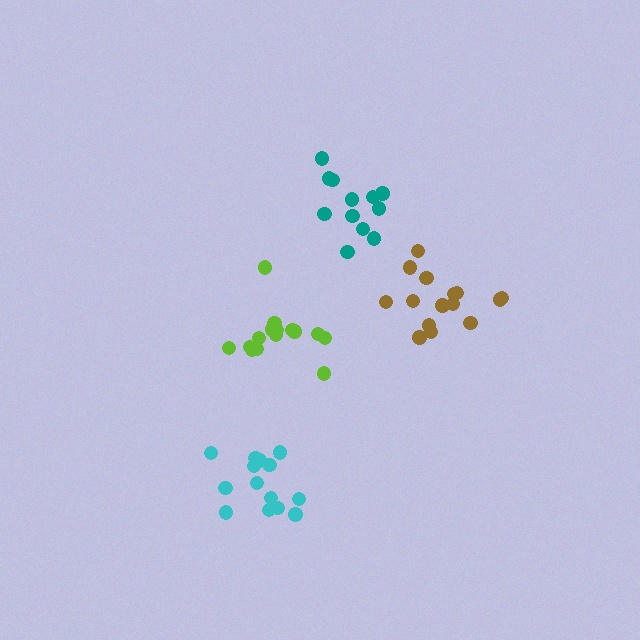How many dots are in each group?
Group 1: 12 dots, Group 2: 15 dots, Group 3: 14 dots, Group 4: 15 dots (56 total).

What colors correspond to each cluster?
The clusters are colored: teal, lime, cyan, brown.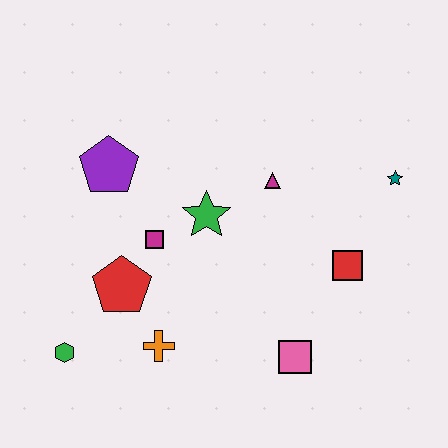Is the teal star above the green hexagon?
Yes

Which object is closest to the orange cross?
The red pentagon is closest to the orange cross.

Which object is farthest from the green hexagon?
The teal star is farthest from the green hexagon.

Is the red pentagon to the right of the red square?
No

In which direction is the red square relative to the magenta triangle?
The red square is below the magenta triangle.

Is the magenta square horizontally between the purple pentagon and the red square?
Yes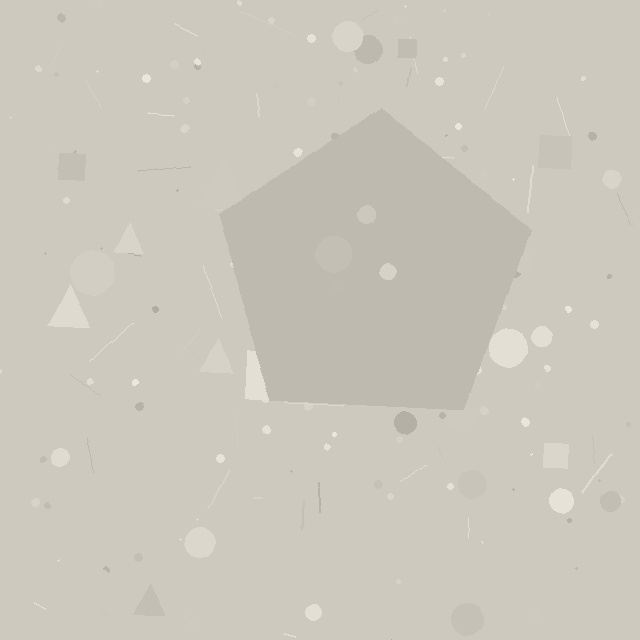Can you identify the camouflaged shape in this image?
The camouflaged shape is a pentagon.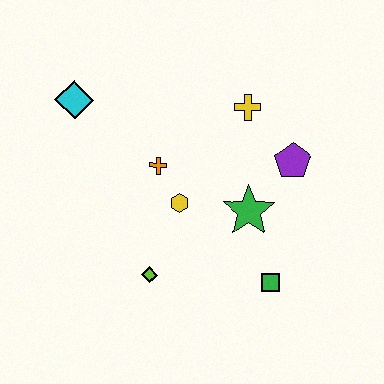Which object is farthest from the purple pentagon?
The cyan diamond is farthest from the purple pentagon.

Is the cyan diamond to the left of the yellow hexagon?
Yes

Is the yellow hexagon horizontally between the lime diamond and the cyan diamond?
No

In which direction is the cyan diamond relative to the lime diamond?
The cyan diamond is above the lime diamond.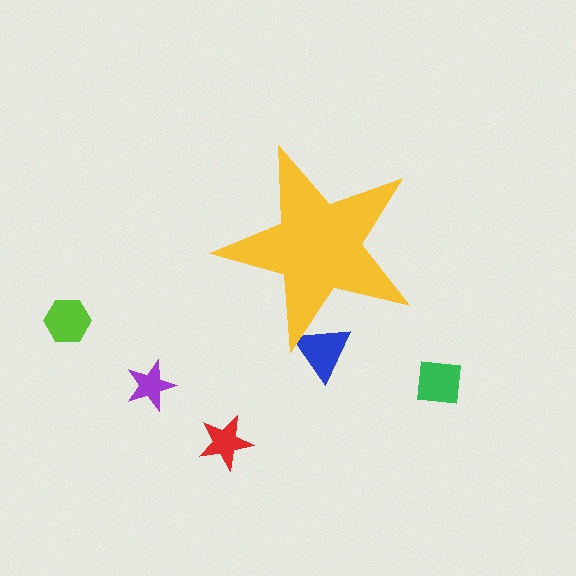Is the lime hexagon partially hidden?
No, the lime hexagon is fully visible.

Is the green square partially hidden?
No, the green square is fully visible.